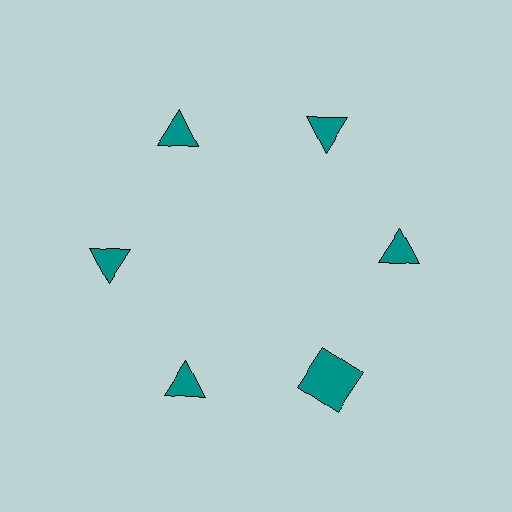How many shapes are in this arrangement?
There are 6 shapes arranged in a ring pattern.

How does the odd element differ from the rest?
It has a different shape: square instead of triangle.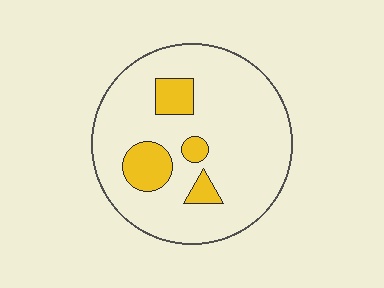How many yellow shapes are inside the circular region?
4.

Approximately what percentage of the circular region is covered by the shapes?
Approximately 15%.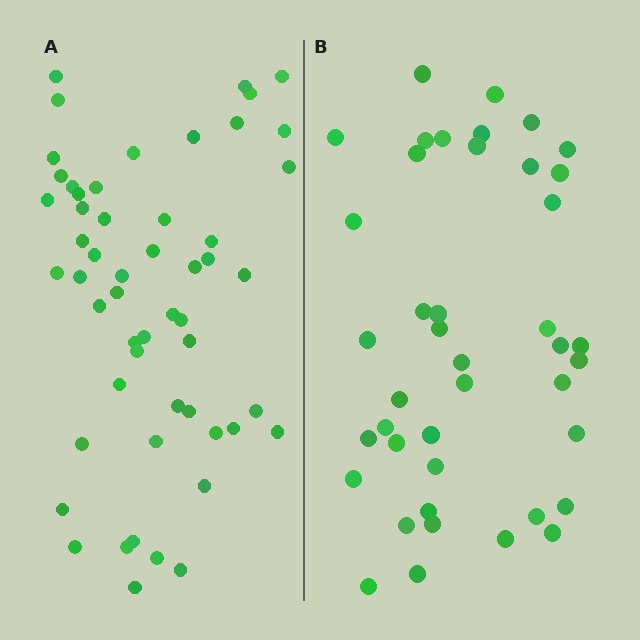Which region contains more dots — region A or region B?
Region A (the left region) has more dots.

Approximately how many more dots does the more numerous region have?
Region A has roughly 12 or so more dots than region B.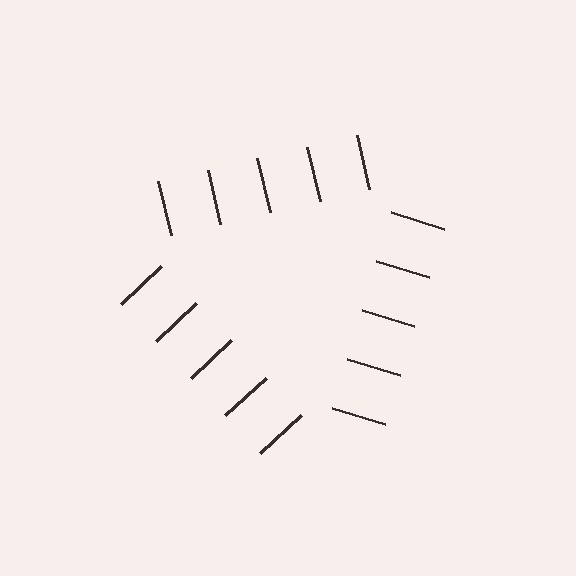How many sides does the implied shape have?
3 sides — the line-ends trace a triangle.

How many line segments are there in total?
15 — 5 along each of the 3 edges.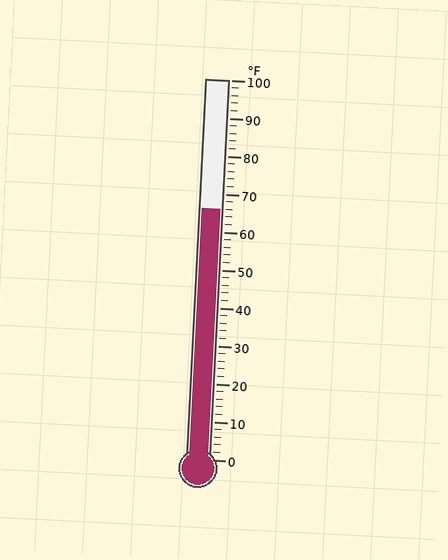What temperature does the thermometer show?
The thermometer shows approximately 66°F.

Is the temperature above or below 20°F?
The temperature is above 20°F.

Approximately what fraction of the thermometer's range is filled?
The thermometer is filled to approximately 65% of its range.